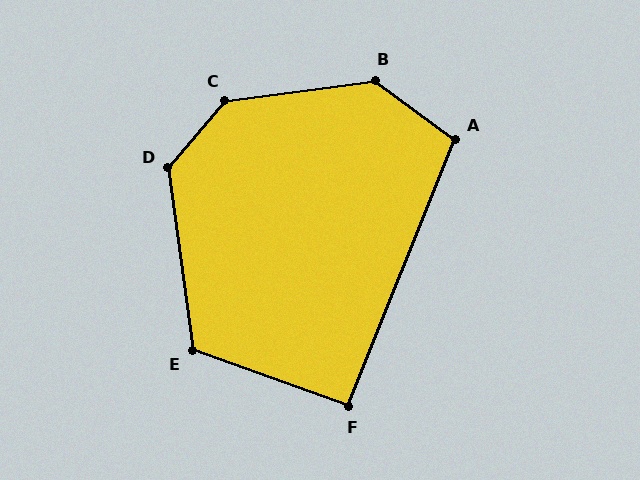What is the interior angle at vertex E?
Approximately 117 degrees (obtuse).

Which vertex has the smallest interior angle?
F, at approximately 92 degrees.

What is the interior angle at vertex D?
Approximately 132 degrees (obtuse).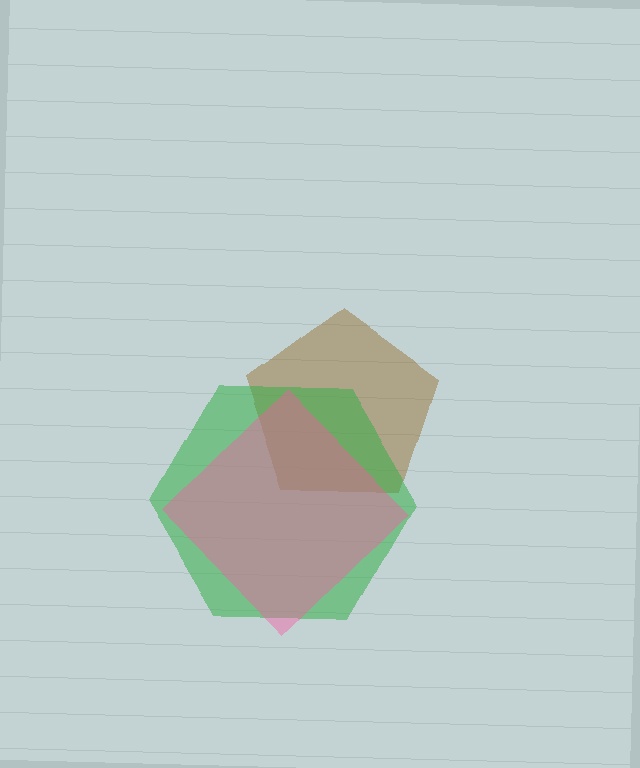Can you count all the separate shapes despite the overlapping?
Yes, there are 3 separate shapes.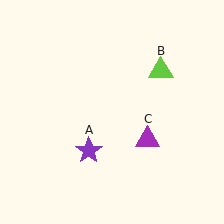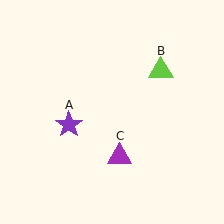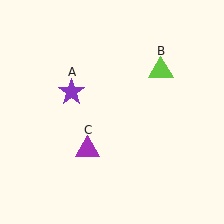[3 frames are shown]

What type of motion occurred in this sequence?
The purple star (object A), purple triangle (object C) rotated clockwise around the center of the scene.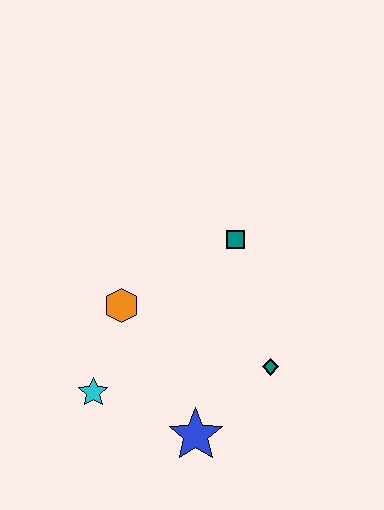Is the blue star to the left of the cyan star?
No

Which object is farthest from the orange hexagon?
The teal diamond is farthest from the orange hexagon.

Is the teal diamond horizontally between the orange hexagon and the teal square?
No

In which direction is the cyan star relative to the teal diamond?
The cyan star is to the left of the teal diamond.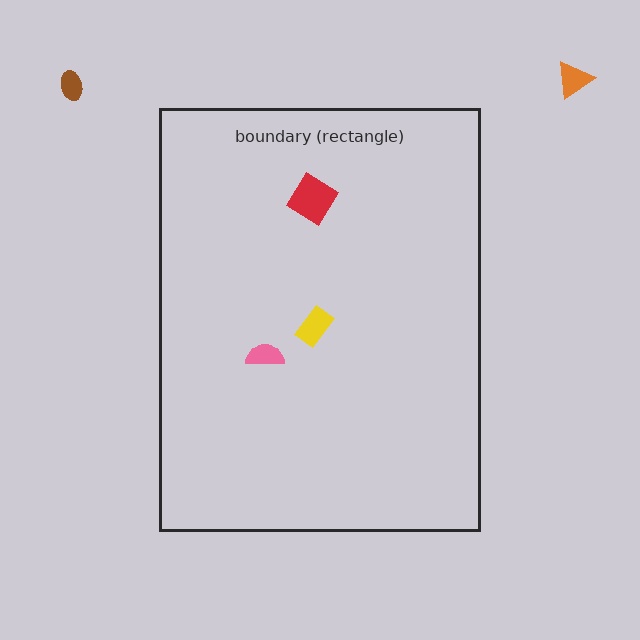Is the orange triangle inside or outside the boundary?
Outside.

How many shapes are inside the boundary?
3 inside, 2 outside.